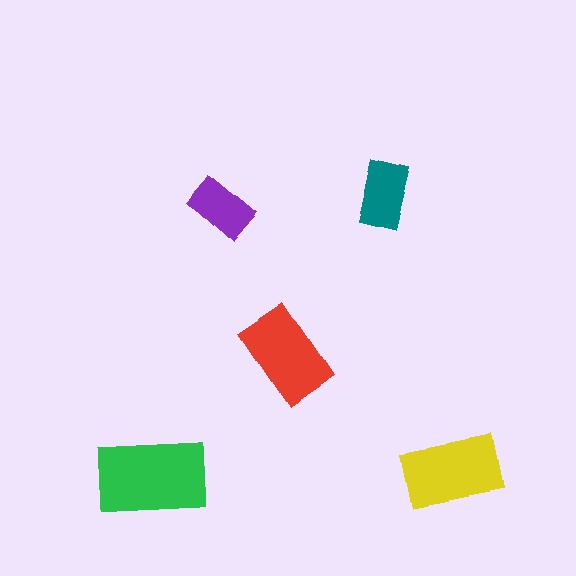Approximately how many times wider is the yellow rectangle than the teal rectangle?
About 1.5 times wider.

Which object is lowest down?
The yellow rectangle is bottommost.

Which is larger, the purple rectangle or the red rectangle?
The red one.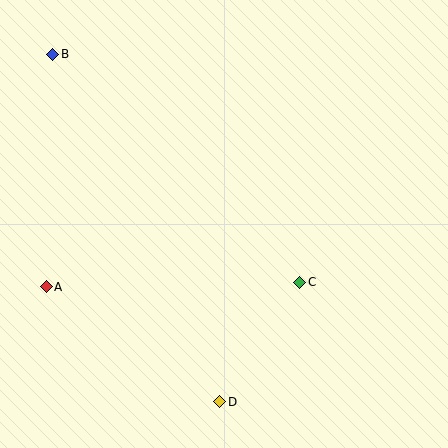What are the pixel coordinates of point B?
Point B is at (53, 54).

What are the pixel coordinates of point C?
Point C is at (300, 282).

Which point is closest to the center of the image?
Point C at (300, 282) is closest to the center.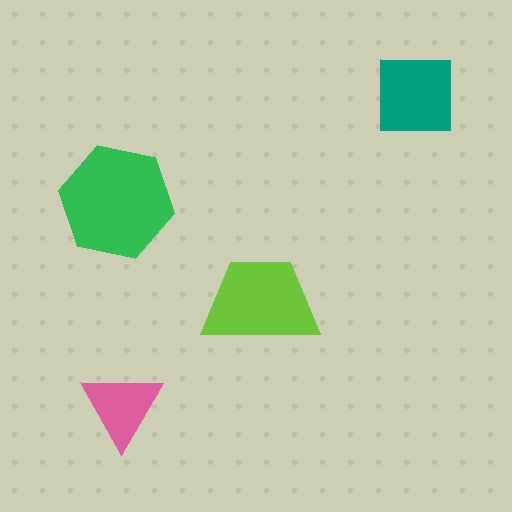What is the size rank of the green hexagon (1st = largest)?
1st.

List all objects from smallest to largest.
The pink triangle, the teal square, the lime trapezoid, the green hexagon.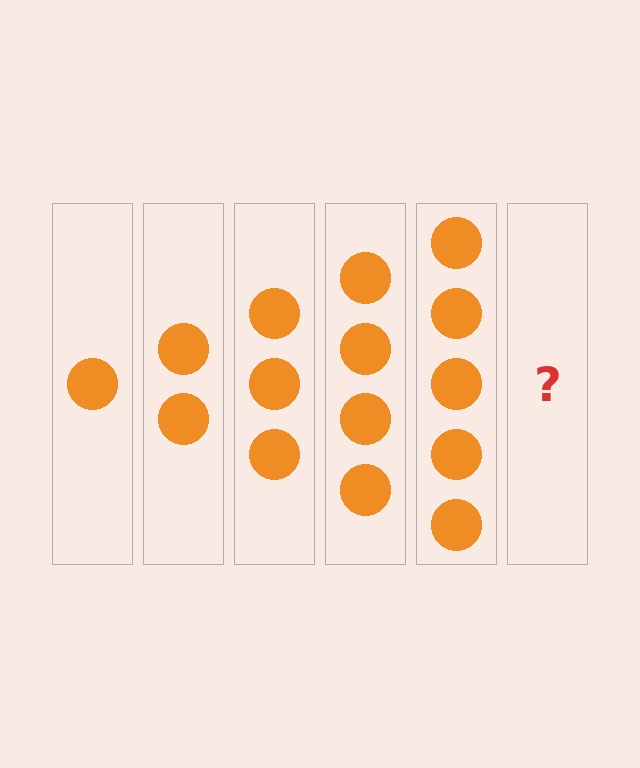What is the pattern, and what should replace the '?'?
The pattern is that each step adds one more circle. The '?' should be 6 circles.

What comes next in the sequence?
The next element should be 6 circles.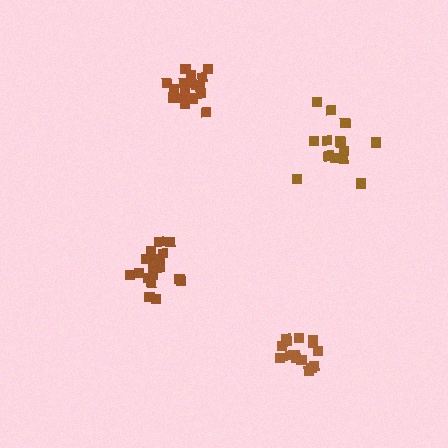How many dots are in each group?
Group 1: 18 dots, Group 2: 15 dots, Group 3: 15 dots, Group 4: 19 dots (67 total).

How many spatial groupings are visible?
There are 4 spatial groupings.